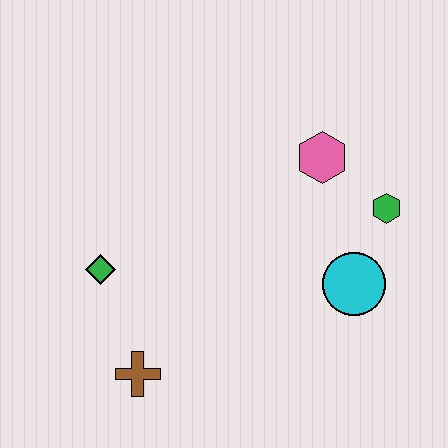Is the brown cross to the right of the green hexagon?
No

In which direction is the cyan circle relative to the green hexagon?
The cyan circle is below the green hexagon.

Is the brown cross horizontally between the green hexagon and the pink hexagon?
No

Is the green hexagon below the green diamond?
No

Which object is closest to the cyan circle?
The green hexagon is closest to the cyan circle.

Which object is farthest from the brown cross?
The green hexagon is farthest from the brown cross.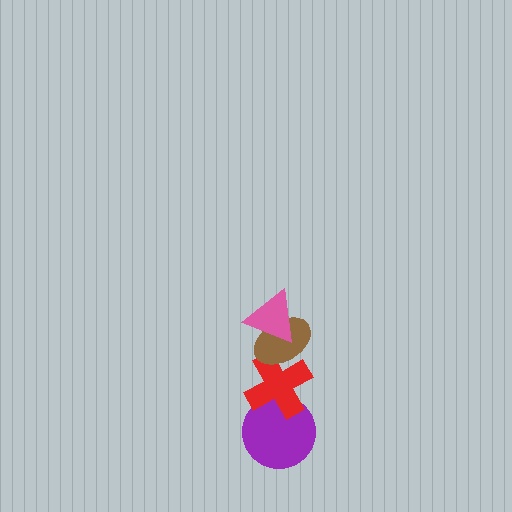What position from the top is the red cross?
The red cross is 3rd from the top.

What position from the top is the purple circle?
The purple circle is 4th from the top.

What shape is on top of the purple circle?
The red cross is on top of the purple circle.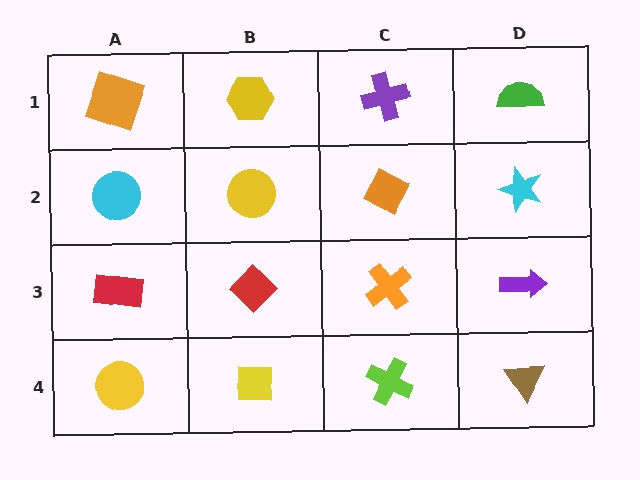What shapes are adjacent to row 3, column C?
An orange diamond (row 2, column C), a lime cross (row 4, column C), a red diamond (row 3, column B), a purple arrow (row 3, column D).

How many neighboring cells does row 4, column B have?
3.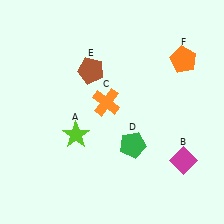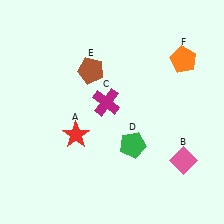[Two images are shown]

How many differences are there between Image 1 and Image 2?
There are 3 differences between the two images.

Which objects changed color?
A changed from lime to red. B changed from magenta to pink. C changed from orange to magenta.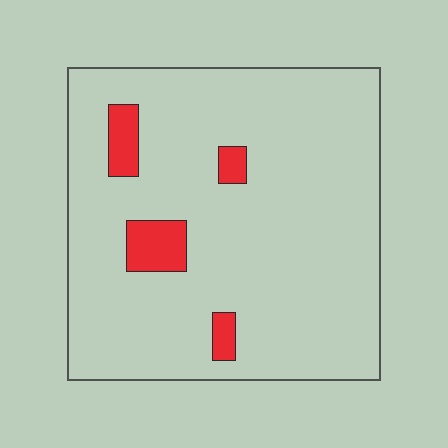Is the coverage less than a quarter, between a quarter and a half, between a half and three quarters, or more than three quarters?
Less than a quarter.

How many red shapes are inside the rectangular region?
4.